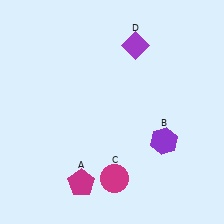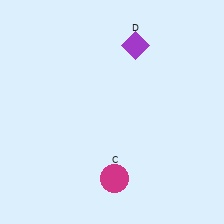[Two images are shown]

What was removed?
The magenta pentagon (A), the purple hexagon (B) were removed in Image 2.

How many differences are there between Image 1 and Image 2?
There are 2 differences between the two images.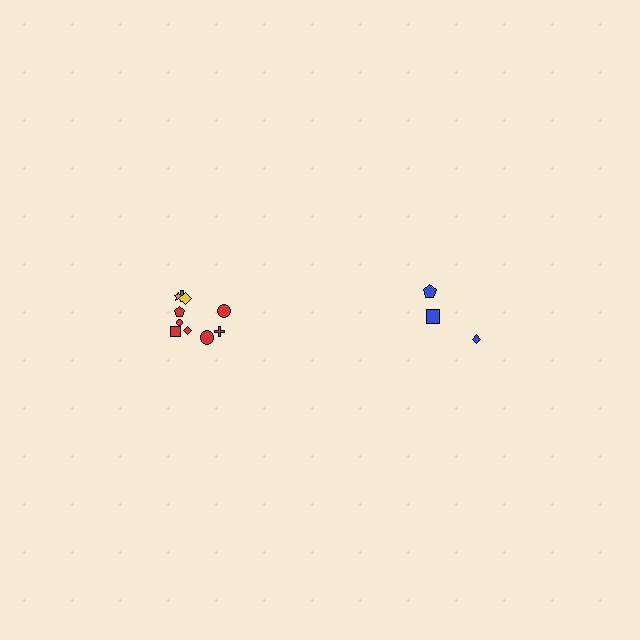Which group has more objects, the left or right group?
The left group.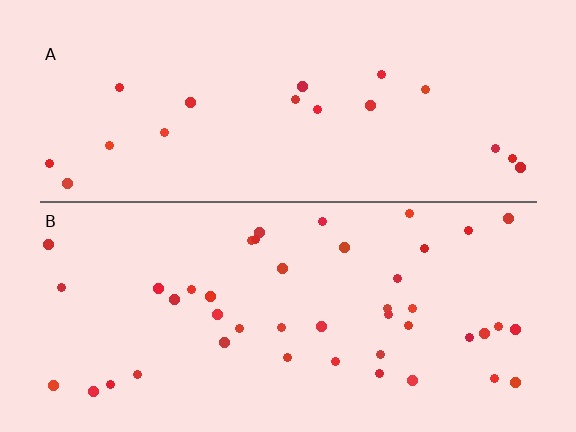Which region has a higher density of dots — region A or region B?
B (the bottom).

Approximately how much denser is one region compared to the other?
Approximately 2.3× — region B over region A.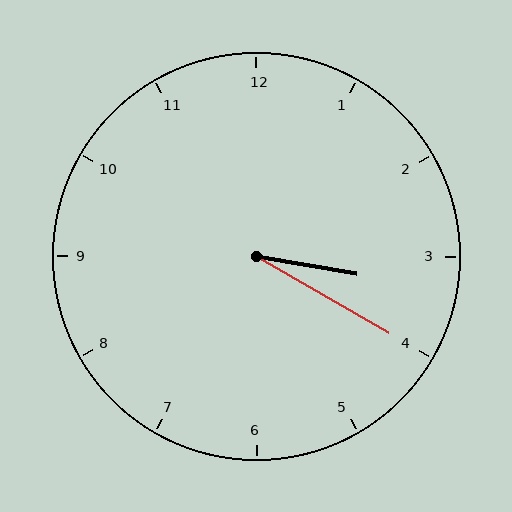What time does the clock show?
3:20.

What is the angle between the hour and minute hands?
Approximately 20 degrees.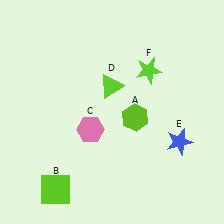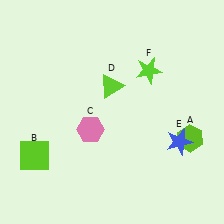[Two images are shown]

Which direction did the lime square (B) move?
The lime square (B) moved up.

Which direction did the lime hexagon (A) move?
The lime hexagon (A) moved right.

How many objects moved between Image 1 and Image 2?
2 objects moved between the two images.